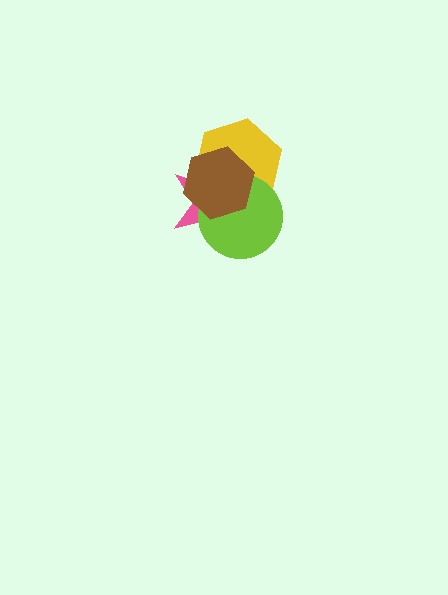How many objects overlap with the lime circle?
3 objects overlap with the lime circle.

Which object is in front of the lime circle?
The brown hexagon is in front of the lime circle.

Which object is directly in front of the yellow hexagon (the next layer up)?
The lime circle is directly in front of the yellow hexagon.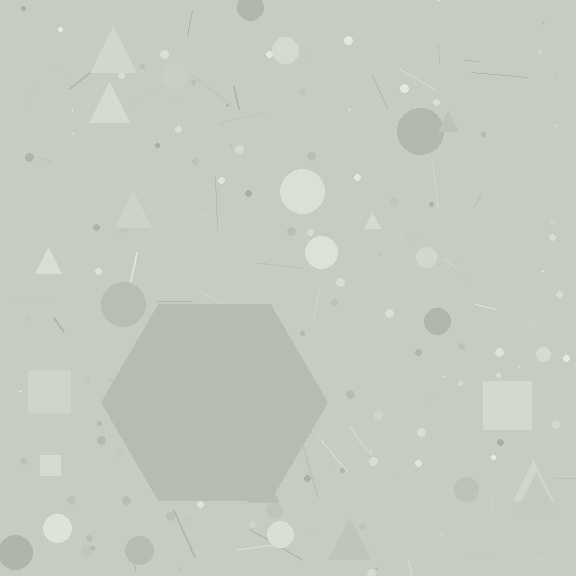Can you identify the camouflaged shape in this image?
The camouflaged shape is a hexagon.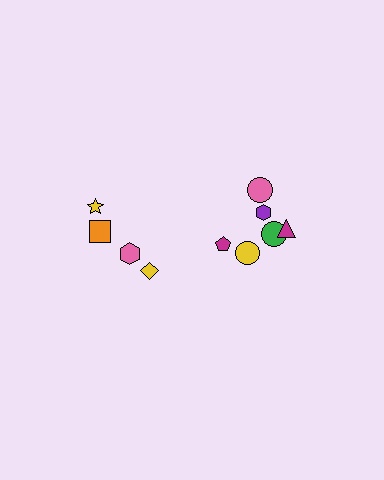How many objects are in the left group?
There are 4 objects.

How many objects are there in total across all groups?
There are 10 objects.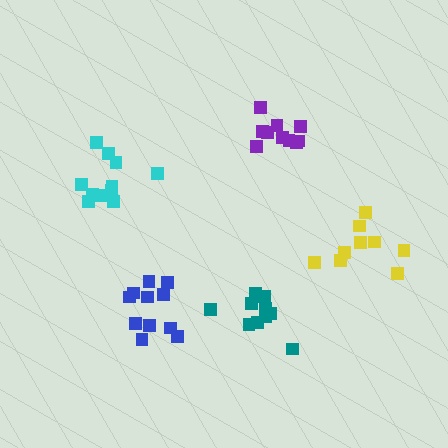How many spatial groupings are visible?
There are 5 spatial groupings.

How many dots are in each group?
Group 1: 9 dots, Group 2: 10 dots, Group 3: 11 dots, Group 4: 10 dots, Group 5: 11 dots (51 total).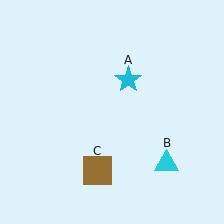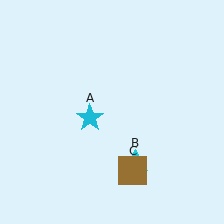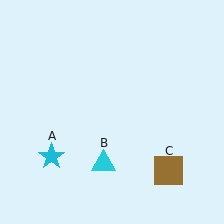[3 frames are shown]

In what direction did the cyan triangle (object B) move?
The cyan triangle (object B) moved left.